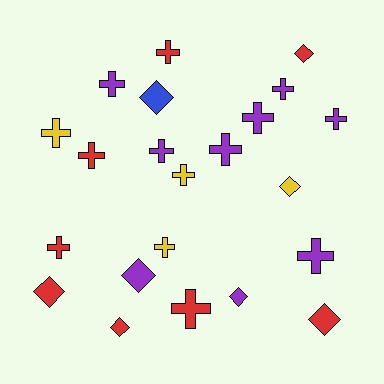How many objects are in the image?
There are 22 objects.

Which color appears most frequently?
Purple, with 9 objects.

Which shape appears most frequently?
Cross, with 14 objects.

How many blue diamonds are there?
There is 1 blue diamond.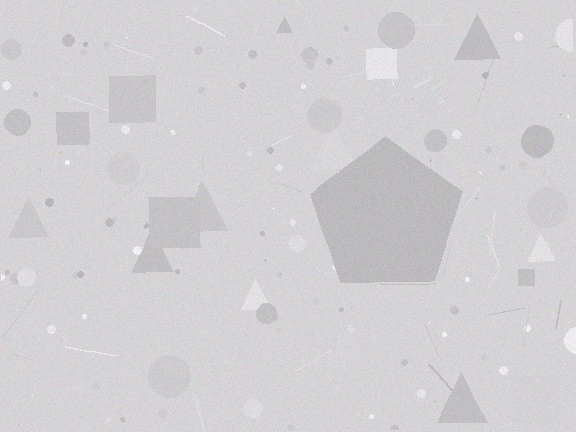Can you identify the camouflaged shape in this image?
The camouflaged shape is a pentagon.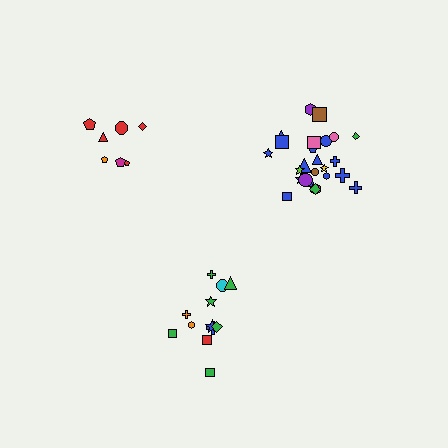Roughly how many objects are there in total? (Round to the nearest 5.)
Roughly 45 objects in total.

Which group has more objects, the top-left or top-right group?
The top-right group.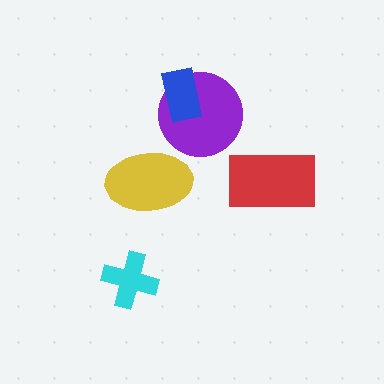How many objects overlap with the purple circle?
1 object overlaps with the purple circle.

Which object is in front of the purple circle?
The blue rectangle is in front of the purple circle.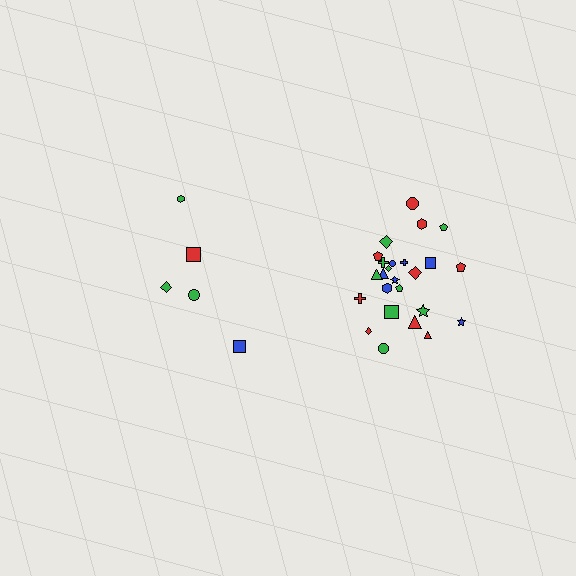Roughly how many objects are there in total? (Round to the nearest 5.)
Roughly 30 objects in total.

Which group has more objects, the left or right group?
The right group.